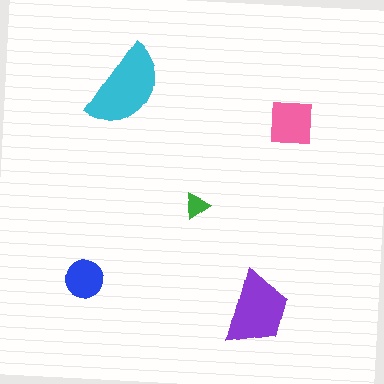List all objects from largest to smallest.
The cyan semicircle, the purple trapezoid, the pink square, the blue circle, the green triangle.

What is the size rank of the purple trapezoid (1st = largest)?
2nd.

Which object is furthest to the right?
The pink square is rightmost.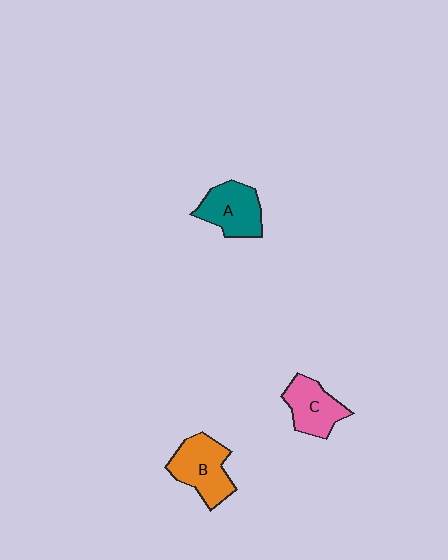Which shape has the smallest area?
Shape C (pink).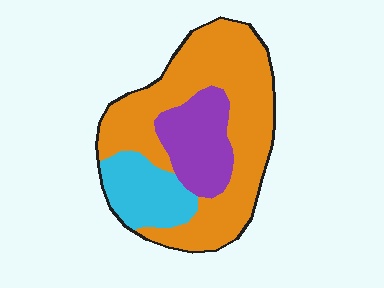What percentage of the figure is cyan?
Cyan covers 18% of the figure.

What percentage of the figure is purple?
Purple takes up between a sixth and a third of the figure.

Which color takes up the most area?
Orange, at roughly 60%.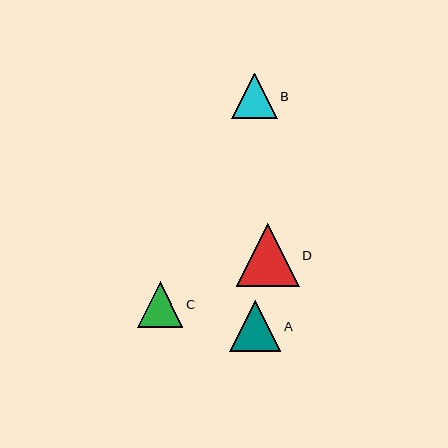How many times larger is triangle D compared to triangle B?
Triangle D is approximately 1.4 times the size of triangle B.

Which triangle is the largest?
Triangle D is the largest with a size of approximately 63 pixels.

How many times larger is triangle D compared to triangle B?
Triangle D is approximately 1.4 times the size of triangle B.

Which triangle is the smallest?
Triangle B is the smallest with a size of approximately 45 pixels.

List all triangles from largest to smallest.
From largest to smallest: D, A, C, B.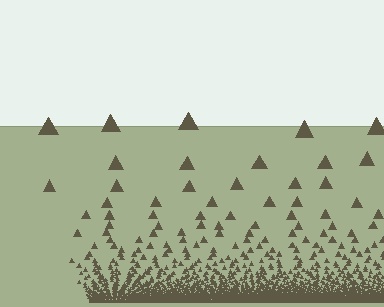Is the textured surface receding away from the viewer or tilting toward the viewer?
The surface appears to tilt toward the viewer. Texture elements get larger and sparser toward the top.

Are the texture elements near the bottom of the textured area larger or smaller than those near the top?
Smaller. The gradient is inverted — elements near the bottom are smaller and denser.